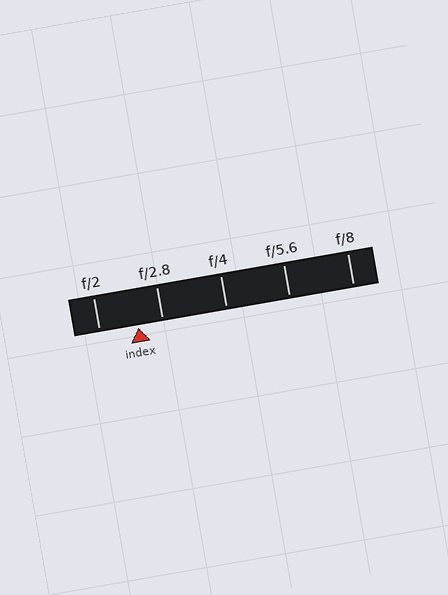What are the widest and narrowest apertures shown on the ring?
The widest aperture shown is f/2 and the narrowest is f/8.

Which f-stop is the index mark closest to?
The index mark is closest to f/2.8.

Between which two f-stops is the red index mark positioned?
The index mark is between f/2 and f/2.8.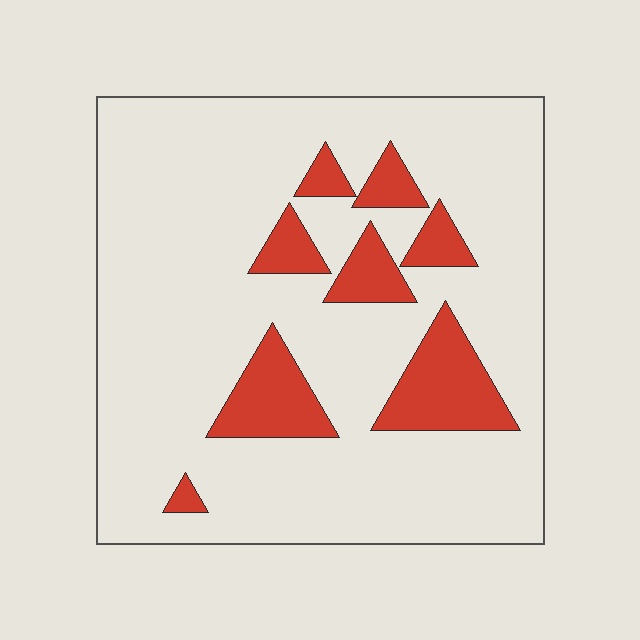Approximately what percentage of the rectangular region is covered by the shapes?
Approximately 15%.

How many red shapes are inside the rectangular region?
8.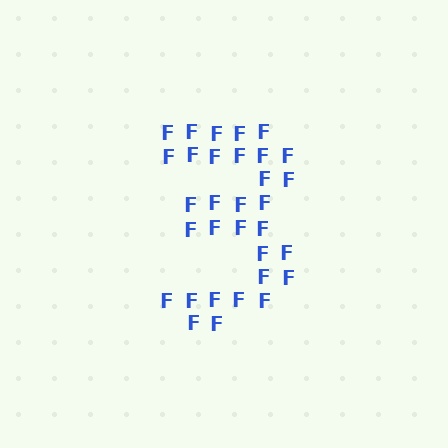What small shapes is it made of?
It is made of small letter F's.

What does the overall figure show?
The overall figure shows the digit 3.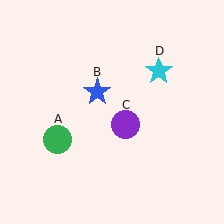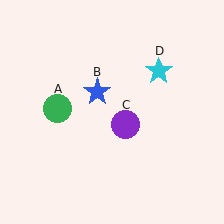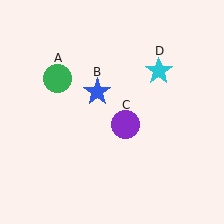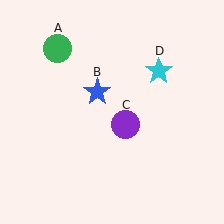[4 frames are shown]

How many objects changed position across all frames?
1 object changed position: green circle (object A).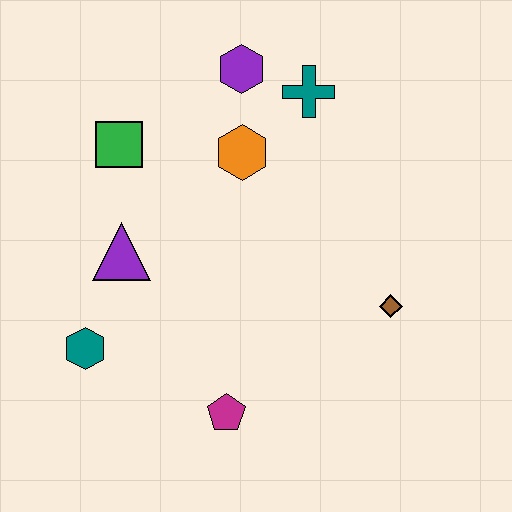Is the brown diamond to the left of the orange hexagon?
No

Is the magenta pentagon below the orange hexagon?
Yes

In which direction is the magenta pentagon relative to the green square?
The magenta pentagon is below the green square.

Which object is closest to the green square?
The purple triangle is closest to the green square.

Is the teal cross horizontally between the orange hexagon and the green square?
No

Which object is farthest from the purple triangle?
The brown diamond is farthest from the purple triangle.